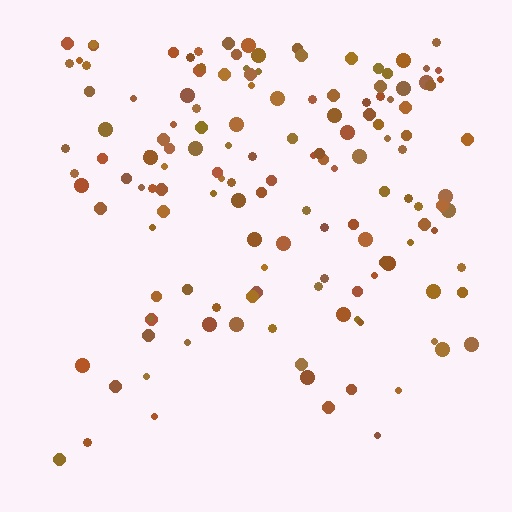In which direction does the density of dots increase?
From bottom to top, with the top side densest.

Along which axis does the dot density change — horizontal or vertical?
Vertical.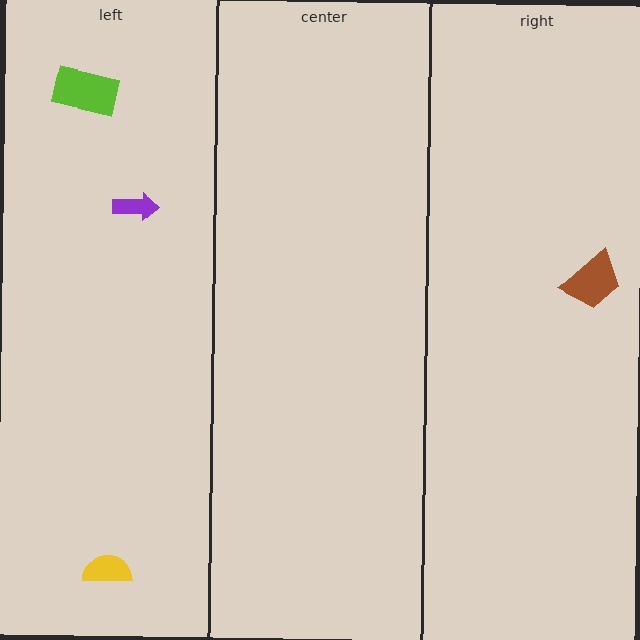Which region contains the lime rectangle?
The left region.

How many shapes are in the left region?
3.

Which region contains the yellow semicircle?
The left region.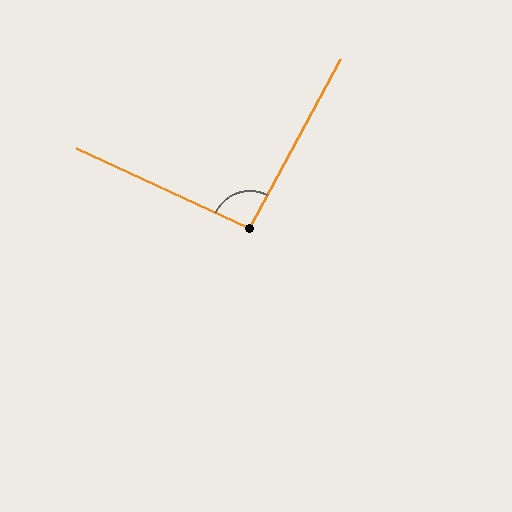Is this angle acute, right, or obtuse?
It is approximately a right angle.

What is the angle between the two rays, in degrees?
Approximately 93 degrees.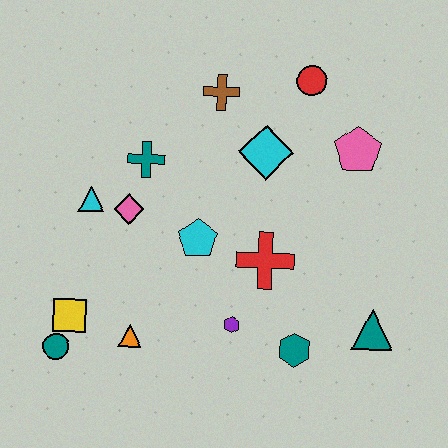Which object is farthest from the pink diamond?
The teal triangle is farthest from the pink diamond.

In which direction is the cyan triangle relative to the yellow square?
The cyan triangle is above the yellow square.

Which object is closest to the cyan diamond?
The brown cross is closest to the cyan diamond.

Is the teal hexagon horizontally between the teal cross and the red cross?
No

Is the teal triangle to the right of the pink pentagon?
Yes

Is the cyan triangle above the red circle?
No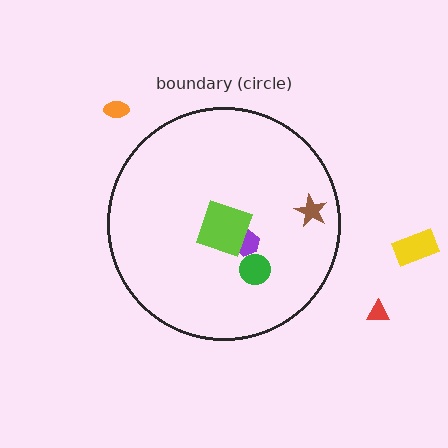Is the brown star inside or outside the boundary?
Inside.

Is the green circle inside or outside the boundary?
Inside.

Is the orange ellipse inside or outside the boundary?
Outside.